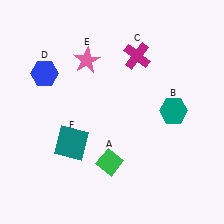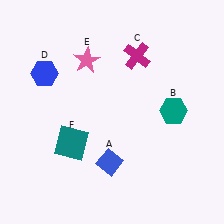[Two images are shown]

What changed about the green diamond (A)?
In Image 1, A is green. In Image 2, it changed to blue.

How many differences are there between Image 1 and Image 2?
There is 1 difference between the two images.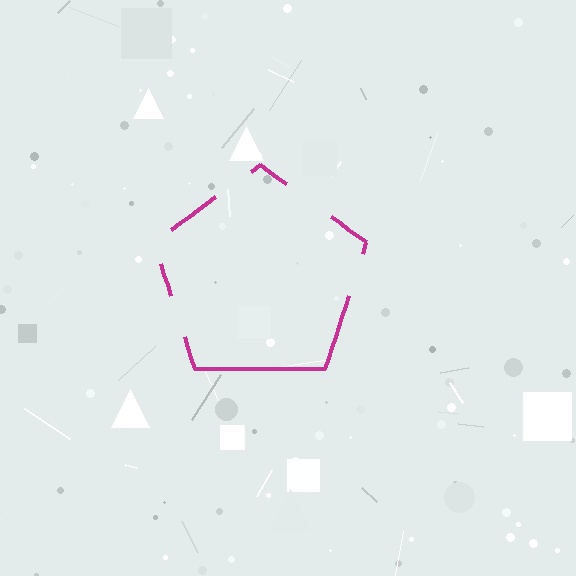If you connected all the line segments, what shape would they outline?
They would outline a pentagon.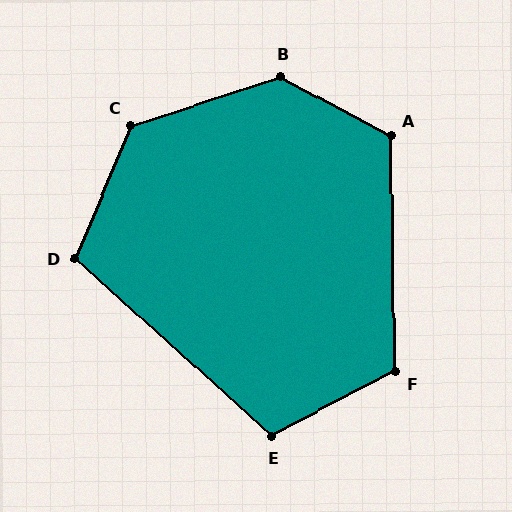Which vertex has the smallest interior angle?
D, at approximately 109 degrees.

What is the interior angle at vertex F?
Approximately 117 degrees (obtuse).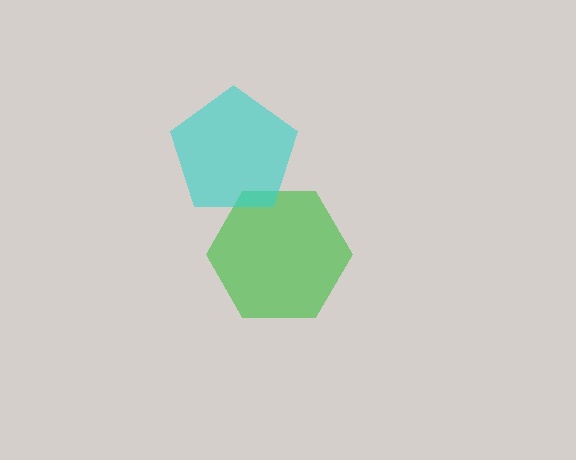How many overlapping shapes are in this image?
There are 2 overlapping shapes in the image.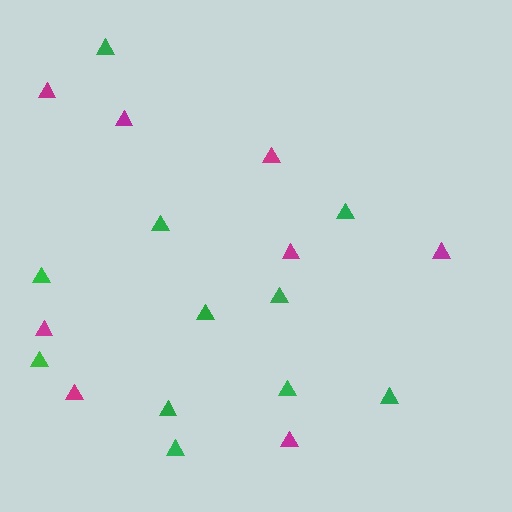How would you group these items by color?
There are 2 groups: one group of magenta triangles (8) and one group of green triangles (11).